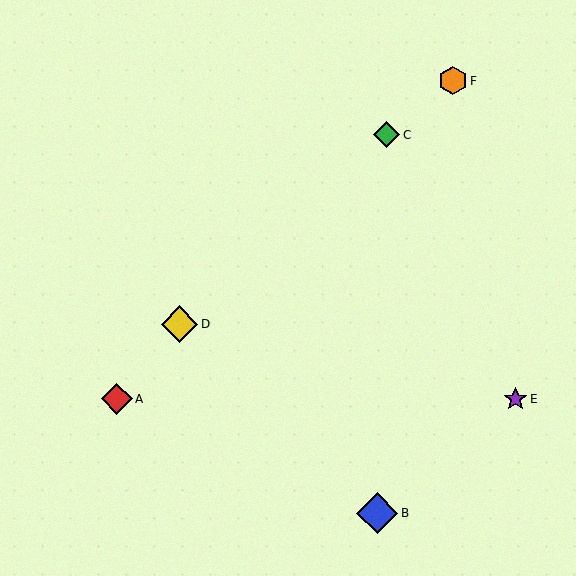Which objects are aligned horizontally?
Objects A, E are aligned horizontally.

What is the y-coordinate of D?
Object D is at y≈324.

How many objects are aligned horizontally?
2 objects (A, E) are aligned horizontally.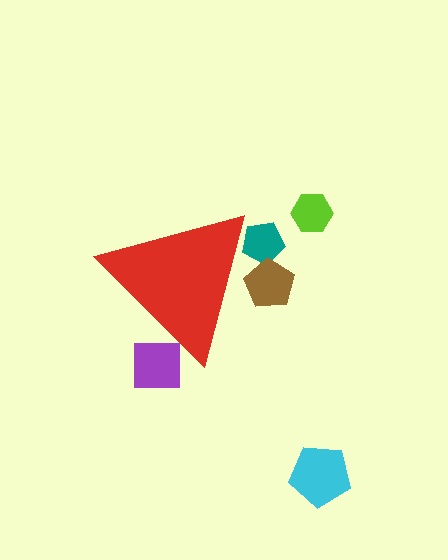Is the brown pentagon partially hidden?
Yes, the brown pentagon is partially hidden behind the red triangle.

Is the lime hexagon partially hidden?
No, the lime hexagon is fully visible.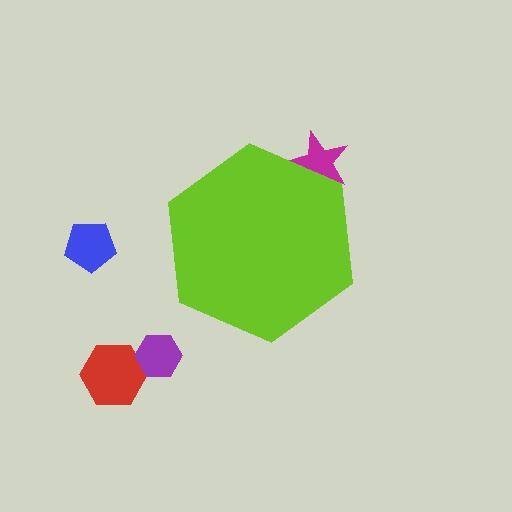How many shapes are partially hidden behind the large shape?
1 shape is partially hidden.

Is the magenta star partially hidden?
Yes, the magenta star is partially hidden behind the lime hexagon.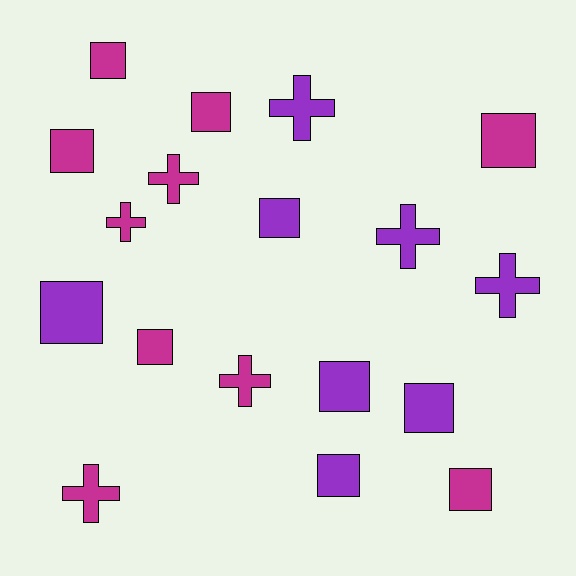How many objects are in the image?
There are 18 objects.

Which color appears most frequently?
Magenta, with 10 objects.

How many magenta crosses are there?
There are 4 magenta crosses.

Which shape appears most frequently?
Square, with 11 objects.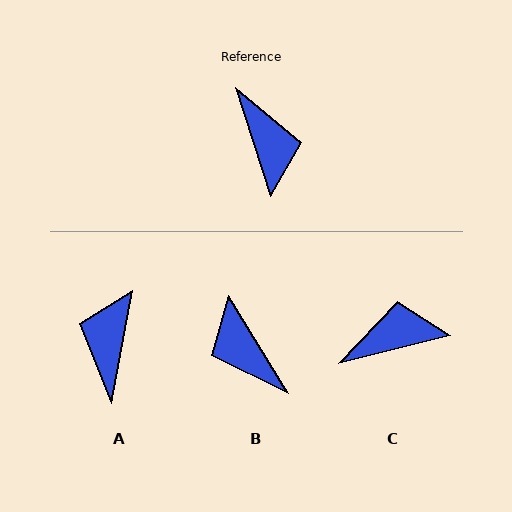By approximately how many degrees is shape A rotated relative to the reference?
Approximately 151 degrees counter-clockwise.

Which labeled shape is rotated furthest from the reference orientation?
B, about 166 degrees away.